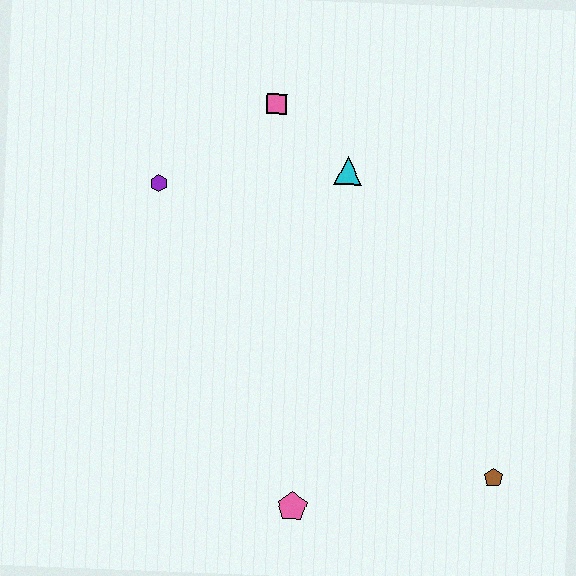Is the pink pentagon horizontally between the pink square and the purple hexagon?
No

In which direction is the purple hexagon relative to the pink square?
The purple hexagon is to the left of the pink square.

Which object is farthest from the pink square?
The brown pentagon is farthest from the pink square.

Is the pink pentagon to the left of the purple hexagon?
No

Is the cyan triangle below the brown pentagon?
No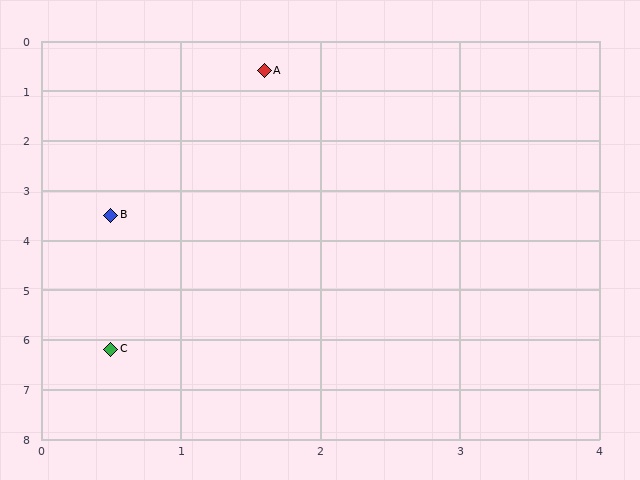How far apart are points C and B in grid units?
Points C and B are about 2.7 grid units apart.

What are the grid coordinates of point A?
Point A is at approximately (1.6, 0.6).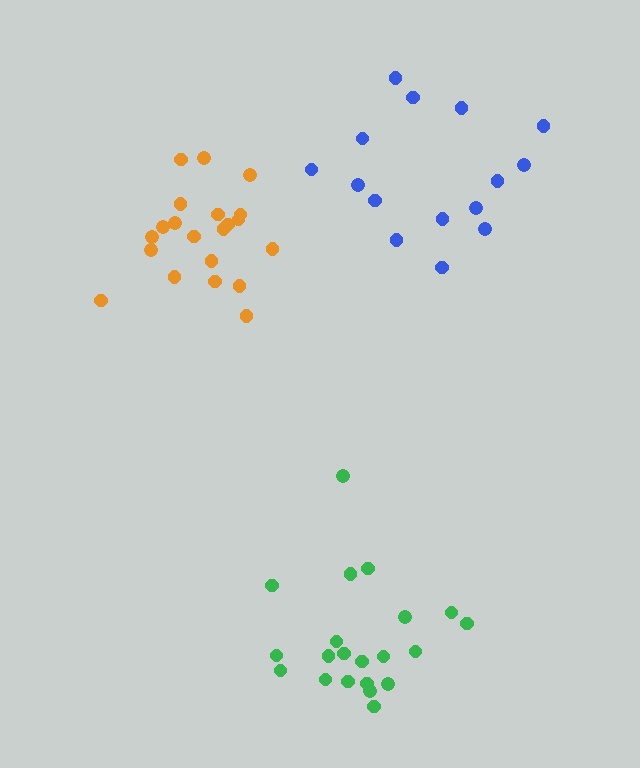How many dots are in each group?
Group 1: 15 dots, Group 2: 21 dots, Group 3: 21 dots (57 total).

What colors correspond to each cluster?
The clusters are colored: blue, green, orange.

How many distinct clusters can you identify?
There are 3 distinct clusters.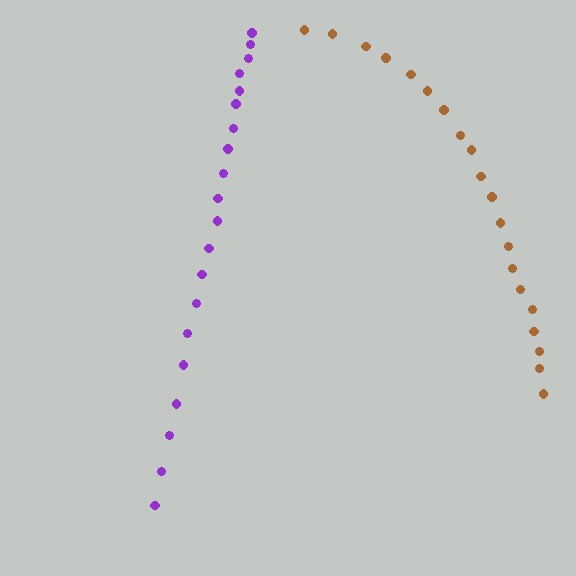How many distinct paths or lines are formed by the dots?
There are 2 distinct paths.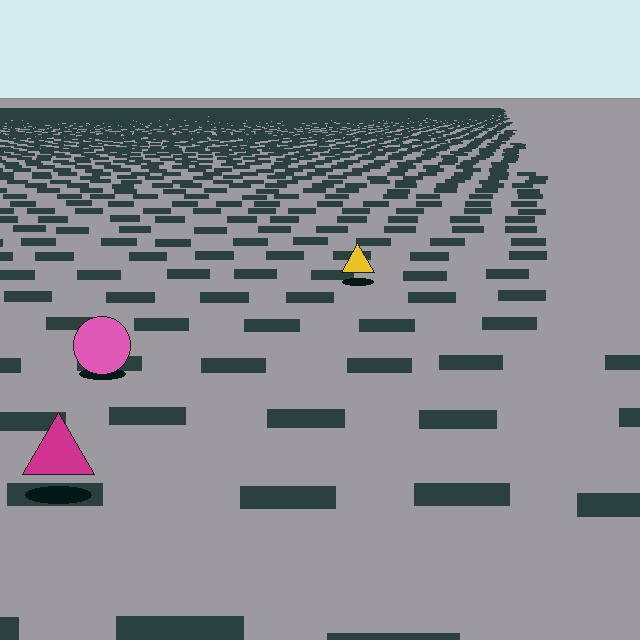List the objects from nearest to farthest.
From nearest to farthest: the magenta triangle, the pink circle, the yellow triangle.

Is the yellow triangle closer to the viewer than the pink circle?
No. The pink circle is closer — you can tell from the texture gradient: the ground texture is coarser near it.